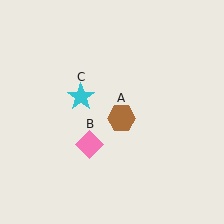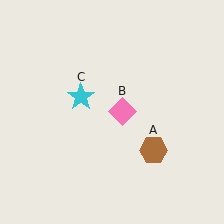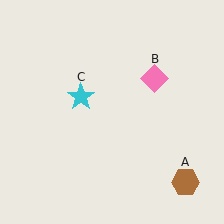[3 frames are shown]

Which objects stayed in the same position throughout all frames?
Cyan star (object C) remained stationary.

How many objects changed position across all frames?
2 objects changed position: brown hexagon (object A), pink diamond (object B).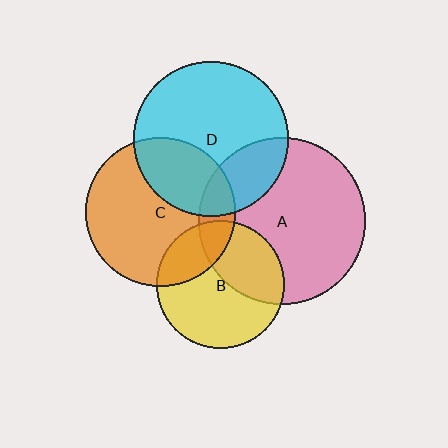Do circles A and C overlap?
Yes.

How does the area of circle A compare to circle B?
Approximately 1.7 times.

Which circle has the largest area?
Circle A (pink).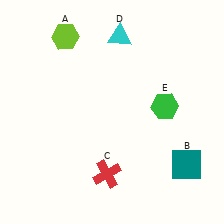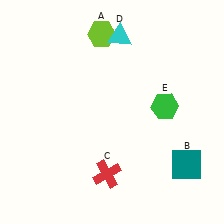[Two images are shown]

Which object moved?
The lime hexagon (A) moved right.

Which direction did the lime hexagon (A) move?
The lime hexagon (A) moved right.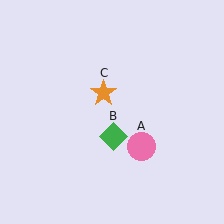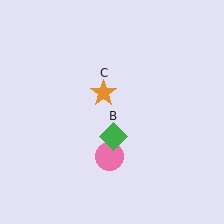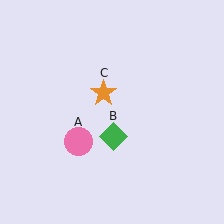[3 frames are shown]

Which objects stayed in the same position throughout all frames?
Green diamond (object B) and orange star (object C) remained stationary.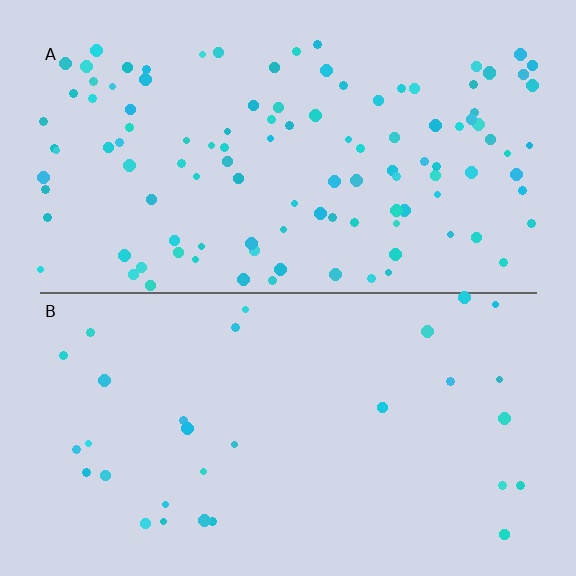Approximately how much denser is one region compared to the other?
Approximately 3.7× — region A over region B.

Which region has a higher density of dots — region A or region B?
A (the top).